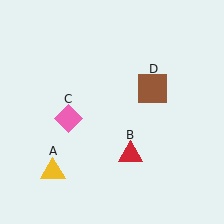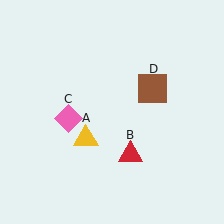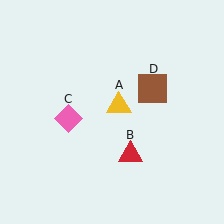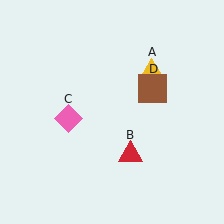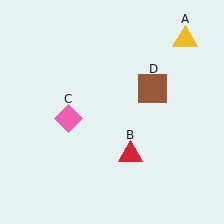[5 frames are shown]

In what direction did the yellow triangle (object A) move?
The yellow triangle (object A) moved up and to the right.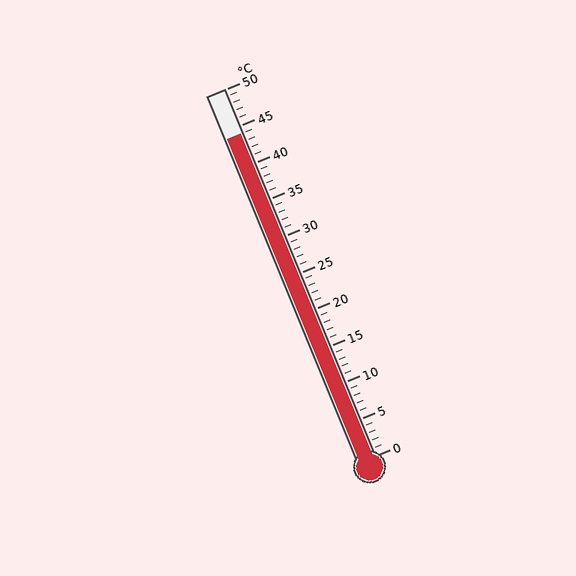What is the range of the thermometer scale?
The thermometer scale ranges from 0°C to 50°C.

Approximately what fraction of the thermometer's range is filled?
The thermometer is filled to approximately 90% of its range.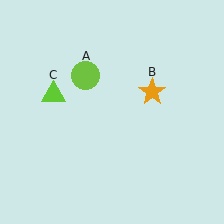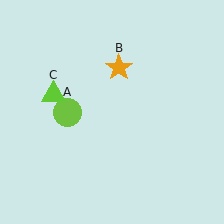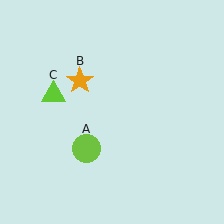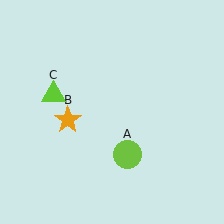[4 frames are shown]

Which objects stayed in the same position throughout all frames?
Lime triangle (object C) remained stationary.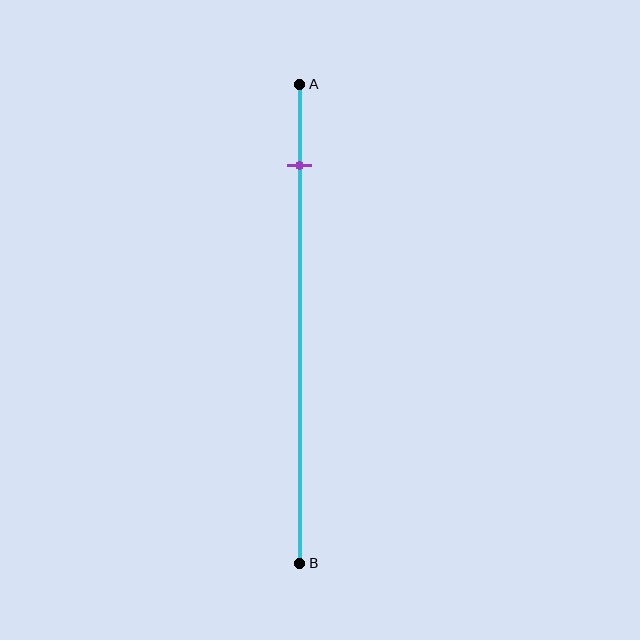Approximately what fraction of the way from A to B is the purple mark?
The purple mark is approximately 15% of the way from A to B.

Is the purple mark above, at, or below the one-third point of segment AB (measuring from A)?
The purple mark is above the one-third point of segment AB.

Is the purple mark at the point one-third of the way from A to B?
No, the mark is at about 15% from A, not at the 33% one-third point.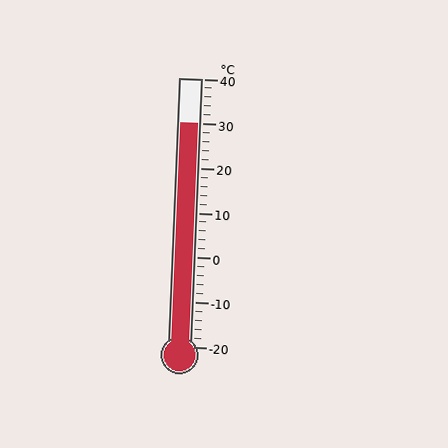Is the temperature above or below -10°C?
The temperature is above -10°C.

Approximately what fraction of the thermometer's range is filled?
The thermometer is filled to approximately 85% of its range.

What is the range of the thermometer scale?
The thermometer scale ranges from -20°C to 40°C.